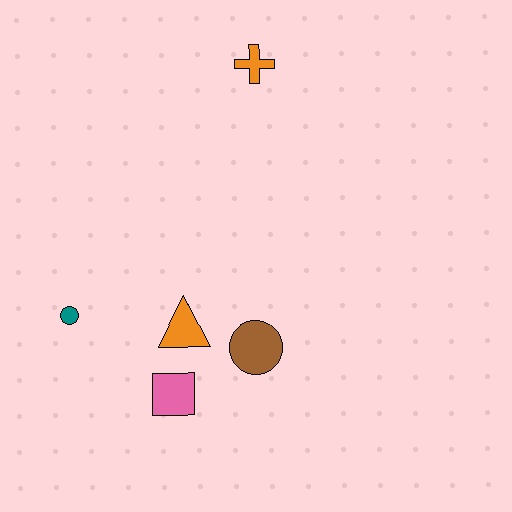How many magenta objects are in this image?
There are no magenta objects.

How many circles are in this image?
There are 2 circles.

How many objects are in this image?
There are 5 objects.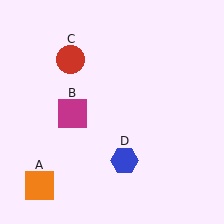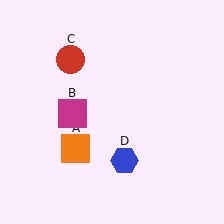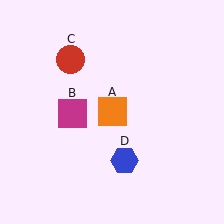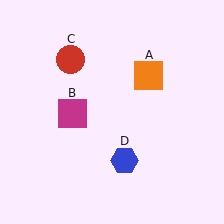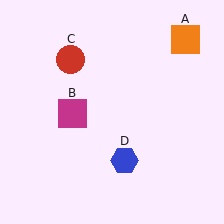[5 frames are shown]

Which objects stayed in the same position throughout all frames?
Magenta square (object B) and red circle (object C) and blue hexagon (object D) remained stationary.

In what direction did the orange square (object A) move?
The orange square (object A) moved up and to the right.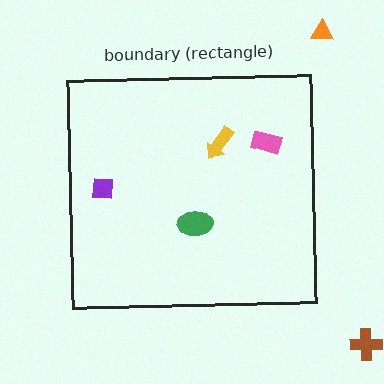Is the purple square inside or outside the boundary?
Inside.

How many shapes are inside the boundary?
4 inside, 2 outside.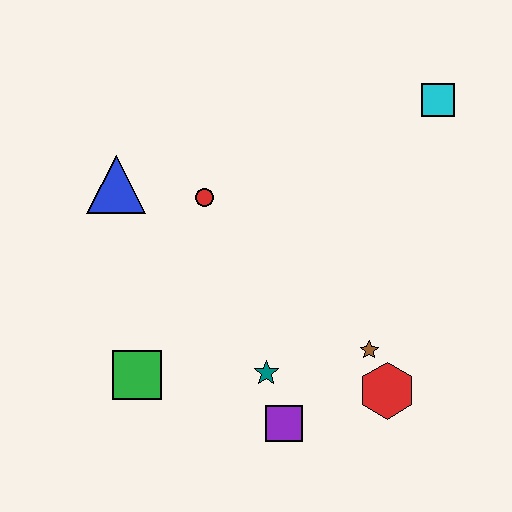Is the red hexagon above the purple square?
Yes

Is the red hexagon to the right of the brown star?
Yes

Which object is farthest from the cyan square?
The green square is farthest from the cyan square.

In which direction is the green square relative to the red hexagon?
The green square is to the left of the red hexagon.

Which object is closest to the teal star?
The purple square is closest to the teal star.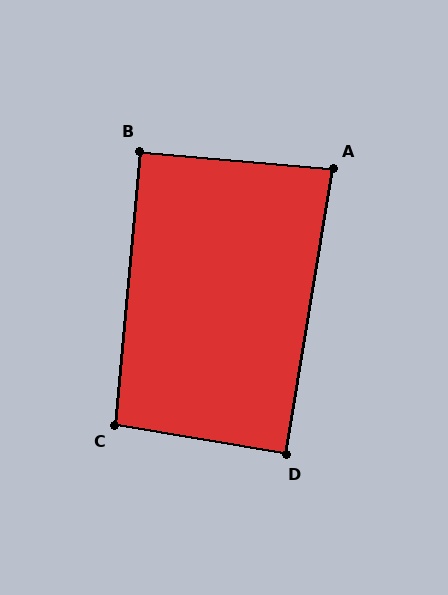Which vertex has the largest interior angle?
C, at approximately 94 degrees.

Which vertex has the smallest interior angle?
A, at approximately 86 degrees.